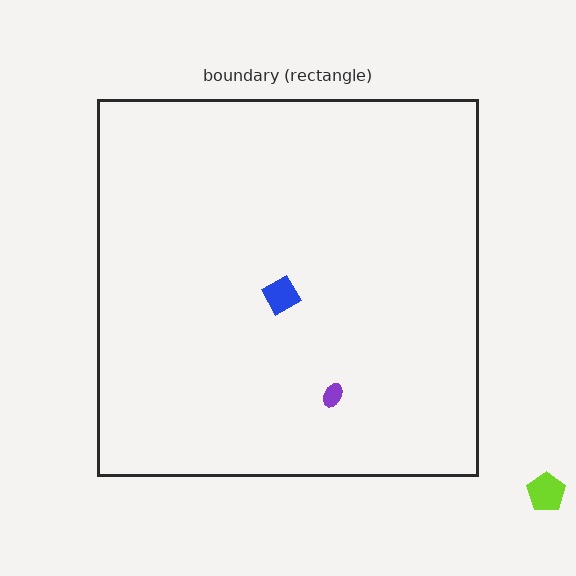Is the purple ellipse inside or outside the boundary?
Inside.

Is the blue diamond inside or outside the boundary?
Inside.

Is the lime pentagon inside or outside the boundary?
Outside.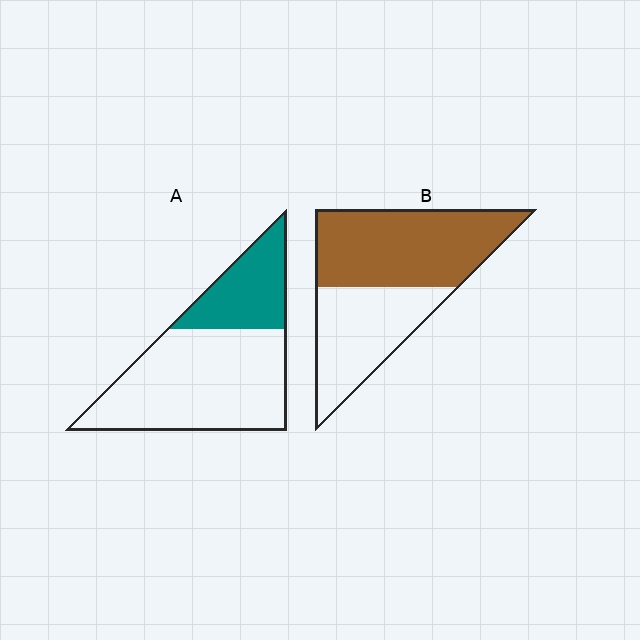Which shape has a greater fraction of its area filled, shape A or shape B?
Shape B.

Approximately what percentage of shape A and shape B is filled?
A is approximately 30% and B is approximately 60%.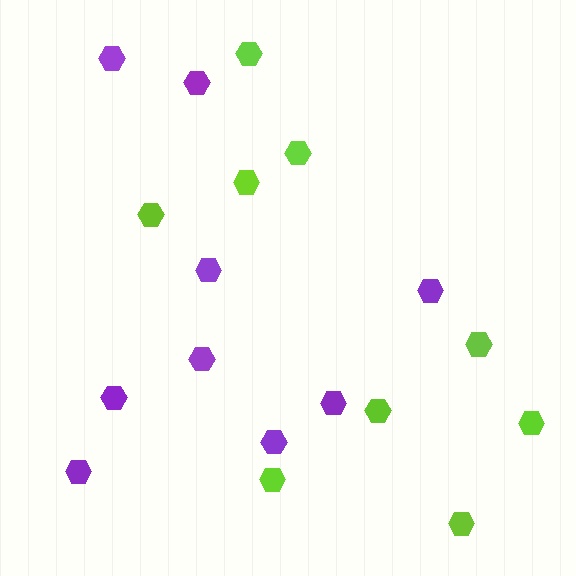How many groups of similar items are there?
There are 2 groups: one group of purple hexagons (9) and one group of lime hexagons (9).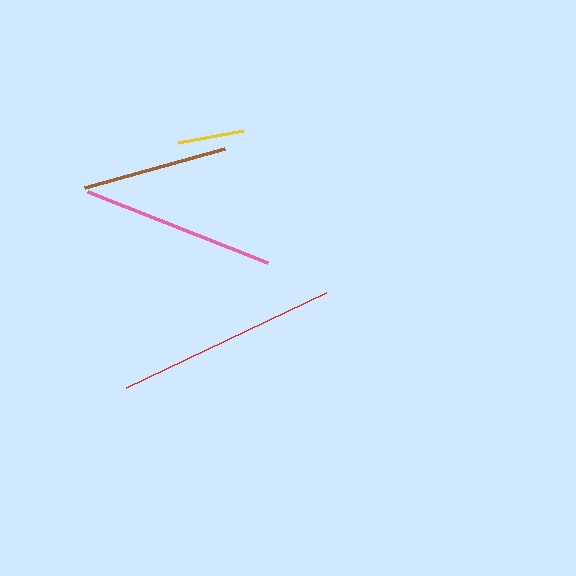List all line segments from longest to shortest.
From longest to shortest: red, pink, brown, yellow.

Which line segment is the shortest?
The yellow line is the shortest at approximately 66 pixels.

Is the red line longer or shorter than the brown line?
The red line is longer than the brown line.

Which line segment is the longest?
The red line is the longest at approximately 221 pixels.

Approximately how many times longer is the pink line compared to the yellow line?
The pink line is approximately 2.9 times the length of the yellow line.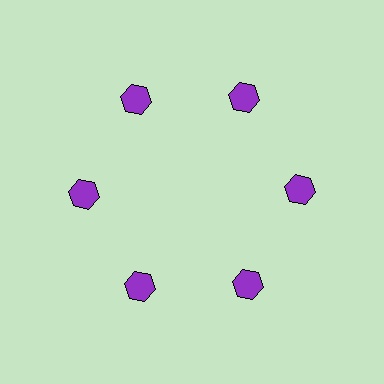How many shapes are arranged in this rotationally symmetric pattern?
There are 6 shapes, arranged in 6 groups of 1.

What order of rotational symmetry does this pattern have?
This pattern has 6-fold rotational symmetry.